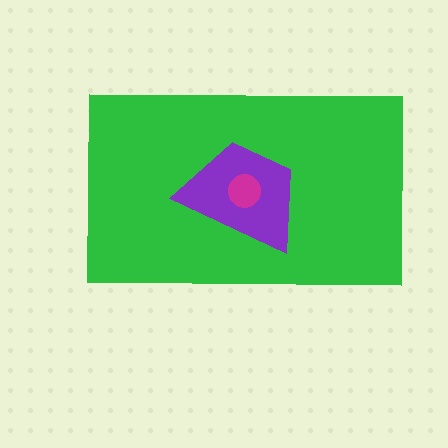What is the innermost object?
The magenta circle.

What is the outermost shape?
The green rectangle.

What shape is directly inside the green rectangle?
The purple trapezoid.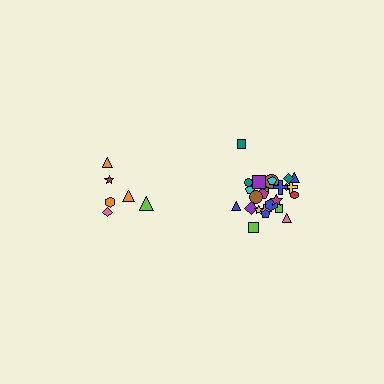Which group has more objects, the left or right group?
The right group.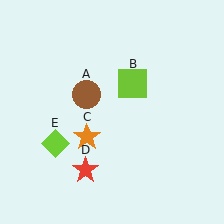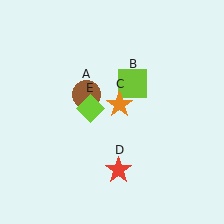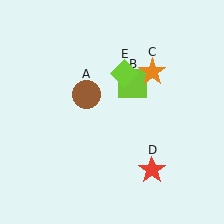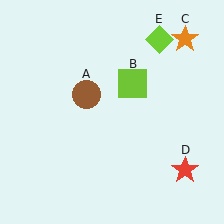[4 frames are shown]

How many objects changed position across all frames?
3 objects changed position: orange star (object C), red star (object D), lime diamond (object E).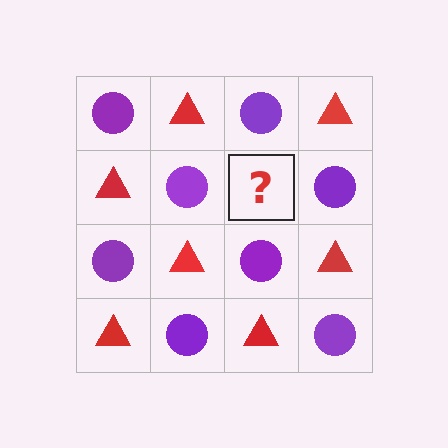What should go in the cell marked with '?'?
The missing cell should contain a red triangle.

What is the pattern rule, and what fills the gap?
The rule is that it alternates purple circle and red triangle in a checkerboard pattern. The gap should be filled with a red triangle.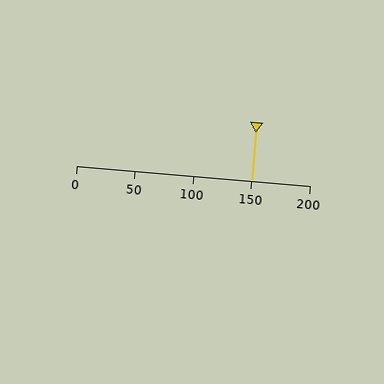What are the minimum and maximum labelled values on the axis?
The axis runs from 0 to 200.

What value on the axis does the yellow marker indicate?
The marker indicates approximately 150.